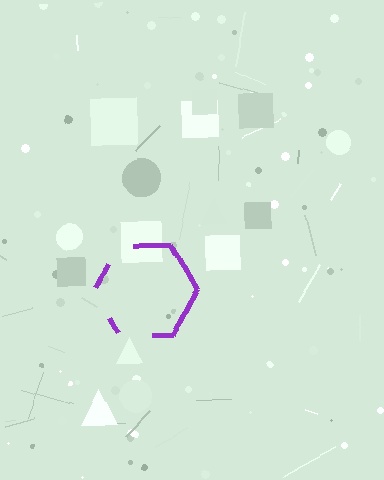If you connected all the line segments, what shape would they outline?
They would outline a hexagon.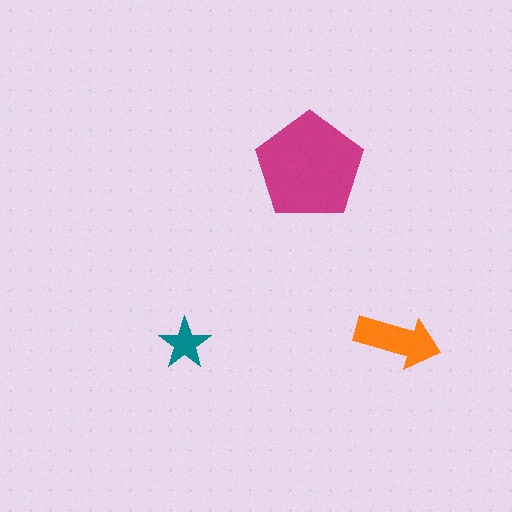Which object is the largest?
The magenta pentagon.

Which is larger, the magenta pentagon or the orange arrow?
The magenta pentagon.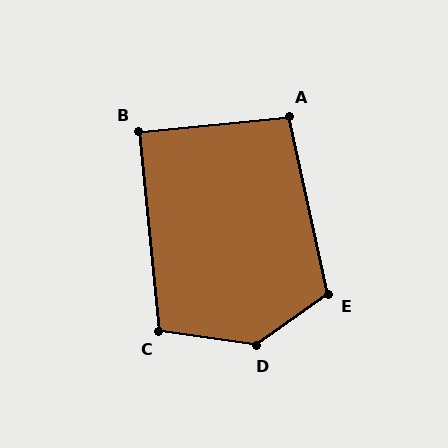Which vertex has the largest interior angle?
D, at approximately 136 degrees.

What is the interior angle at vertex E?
Approximately 113 degrees (obtuse).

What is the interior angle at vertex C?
Approximately 104 degrees (obtuse).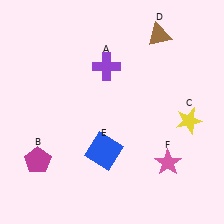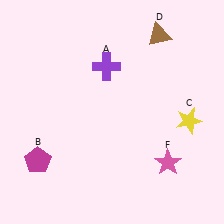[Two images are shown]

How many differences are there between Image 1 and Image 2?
There is 1 difference between the two images.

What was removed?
The blue square (E) was removed in Image 2.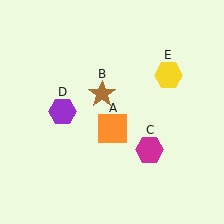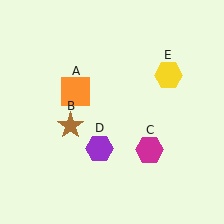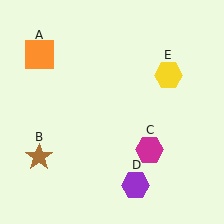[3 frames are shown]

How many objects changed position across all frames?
3 objects changed position: orange square (object A), brown star (object B), purple hexagon (object D).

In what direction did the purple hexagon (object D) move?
The purple hexagon (object D) moved down and to the right.